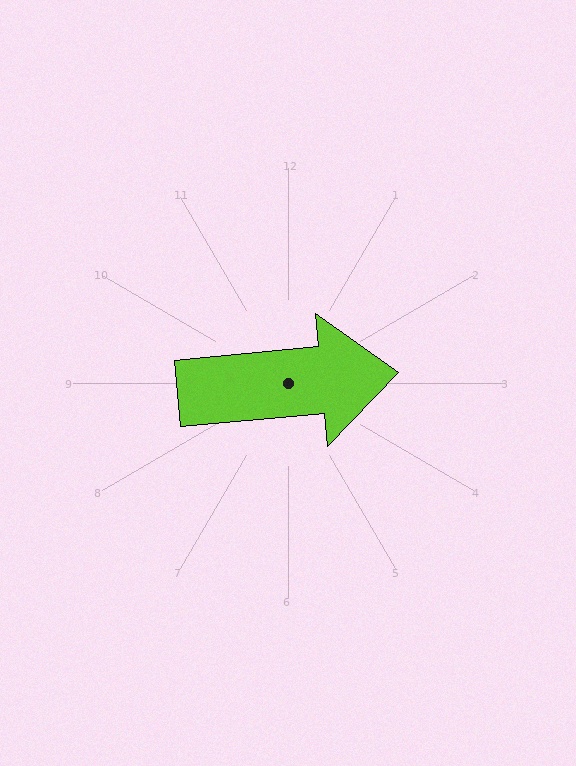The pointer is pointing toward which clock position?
Roughly 3 o'clock.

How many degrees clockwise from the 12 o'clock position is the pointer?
Approximately 85 degrees.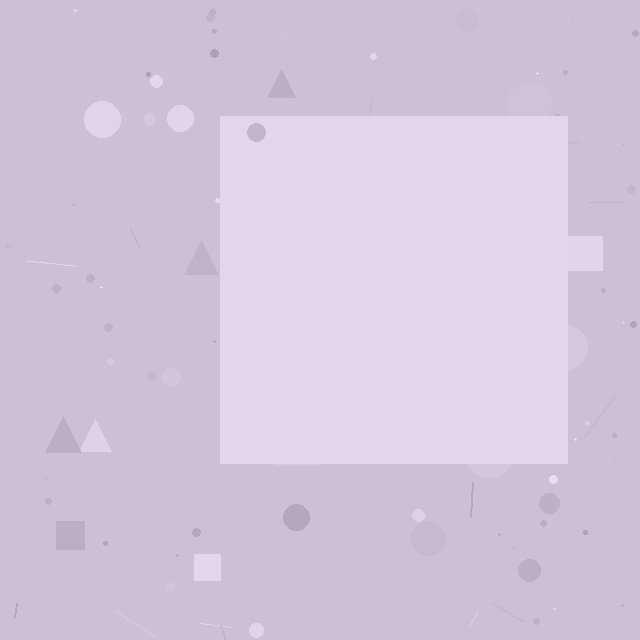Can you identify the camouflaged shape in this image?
The camouflaged shape is a square.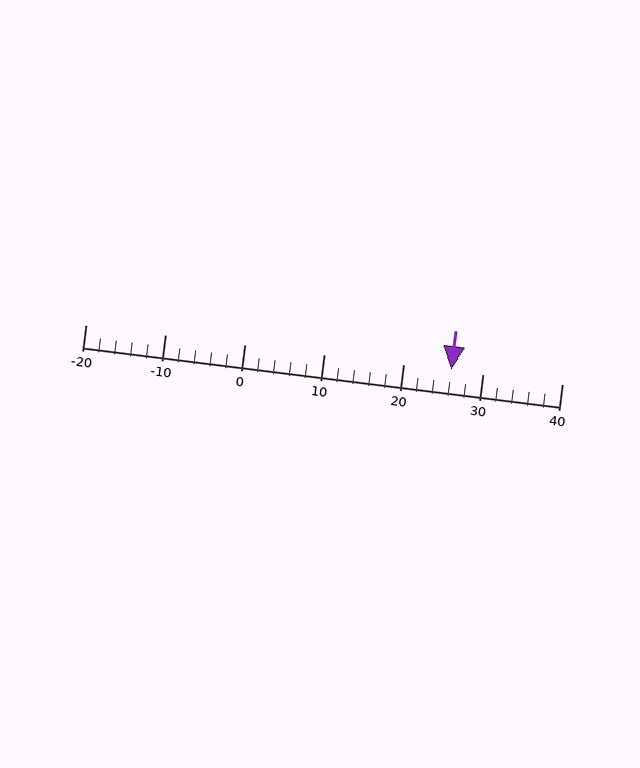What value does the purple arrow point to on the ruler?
The purple arrow points to approximately 26.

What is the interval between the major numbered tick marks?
The major tick marks are spaced 10 units apart.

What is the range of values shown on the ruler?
The ruler shows values from -20 to 40.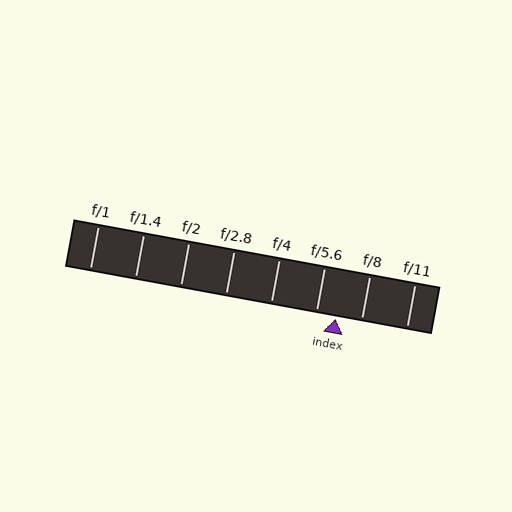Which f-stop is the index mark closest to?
The index mark is closest to f/5.6.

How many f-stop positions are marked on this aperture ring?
There are 8 f-stop positions marked.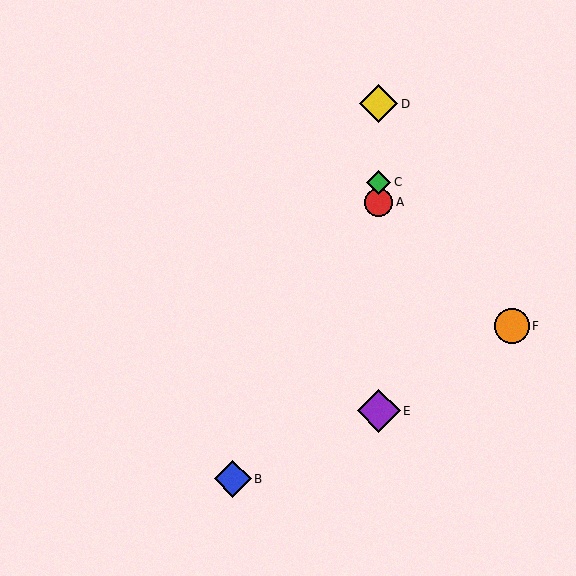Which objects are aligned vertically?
Objects A, C, D, E are aligned vertically.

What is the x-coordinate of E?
Object E is at x≈379.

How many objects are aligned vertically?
4 objects (A, C, D, E) are aligned vertically.